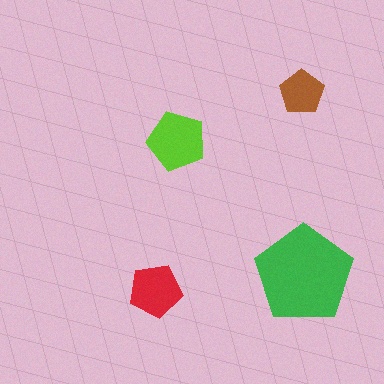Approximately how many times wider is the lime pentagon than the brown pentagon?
About 1.5 times wider.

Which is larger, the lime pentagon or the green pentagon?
The green one.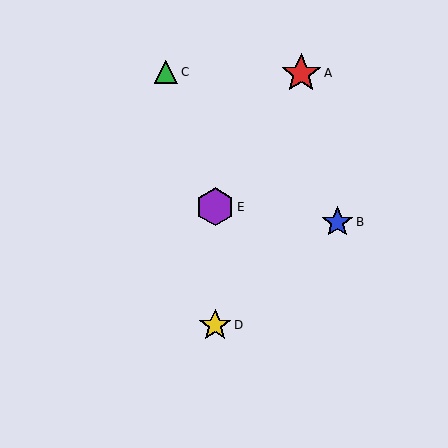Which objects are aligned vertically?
Objects D, E are aligned vertically.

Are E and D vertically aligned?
Yes, both are at x≈215.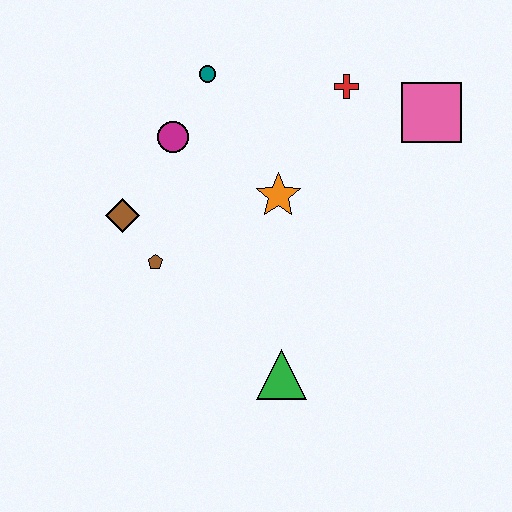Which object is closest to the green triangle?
The brown pentagon is closest to the green triangle.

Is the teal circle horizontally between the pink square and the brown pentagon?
Yes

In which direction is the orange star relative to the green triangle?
The orange star is above the green triangle.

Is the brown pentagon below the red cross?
Yes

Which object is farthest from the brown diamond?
The pink square is farthest from the brown diamond.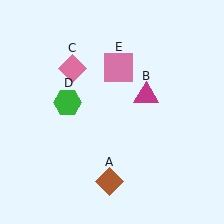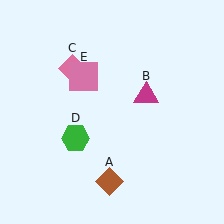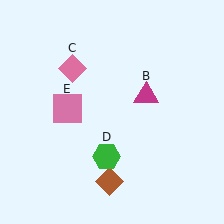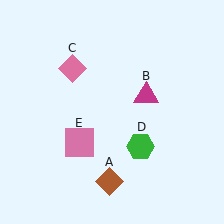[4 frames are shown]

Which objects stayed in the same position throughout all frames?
Brown diamond (object A) and magenta triangle (object B) and pink diamond (object C) remained stationary.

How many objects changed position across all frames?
2 objects changed position: green hexagon (object D), pink square (object E).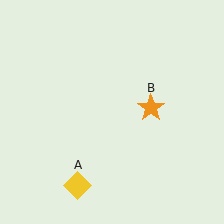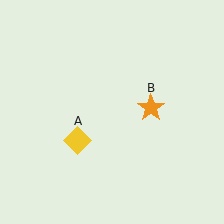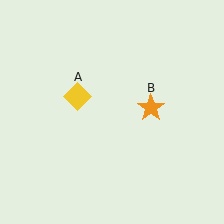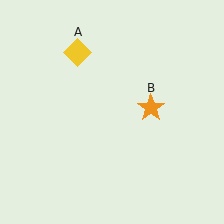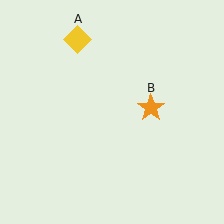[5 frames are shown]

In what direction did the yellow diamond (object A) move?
The yellow diamond (object A) moved up.